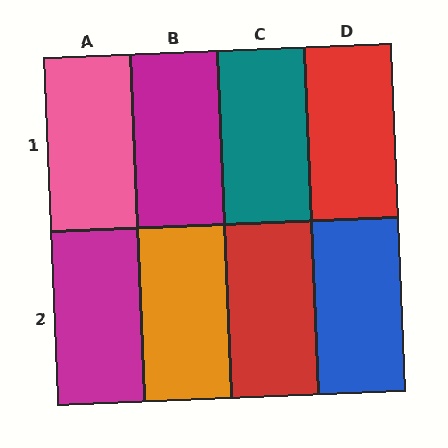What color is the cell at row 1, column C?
Teal.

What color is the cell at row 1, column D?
Red.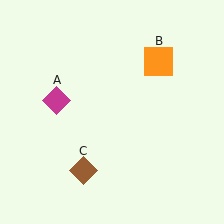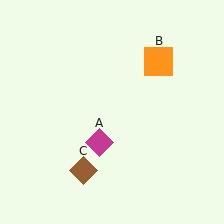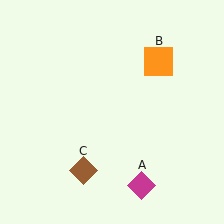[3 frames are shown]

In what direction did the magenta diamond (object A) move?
The magenta diamond (object A) moved down and to the right.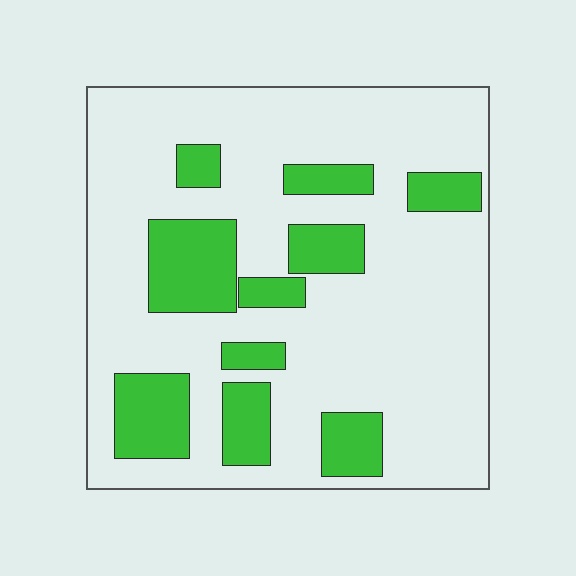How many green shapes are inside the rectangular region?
10.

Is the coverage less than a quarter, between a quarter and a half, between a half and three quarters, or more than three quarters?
Less than a quarter.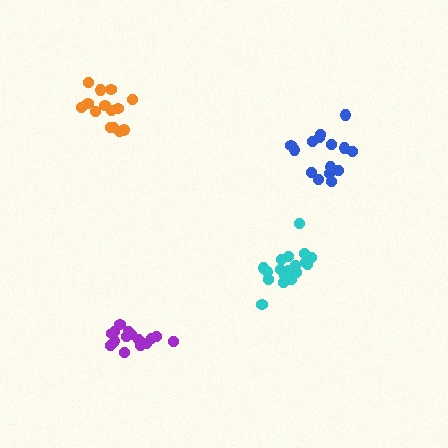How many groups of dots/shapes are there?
There are 4 groups.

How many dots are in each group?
Group 1: 14 dots, Group 2: 15 dots, Group 3: 15 dots, Group 4: 18 dots (62 total).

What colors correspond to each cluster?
The clusters are colored: orange, blue, purple, cyan.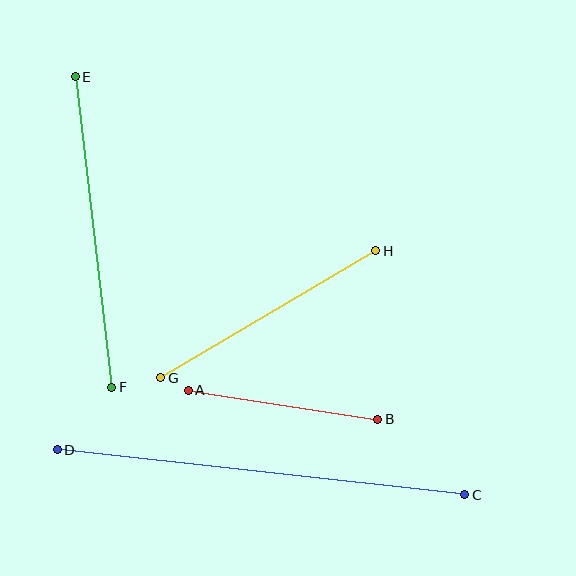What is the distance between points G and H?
The distance is approximately 250 pixels.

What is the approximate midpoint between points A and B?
The midpoint is at approximately (283, 405) pixels.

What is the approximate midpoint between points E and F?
The midpoint is at approximately (94, 232) pixels.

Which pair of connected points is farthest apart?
Points C and D are farthest apart.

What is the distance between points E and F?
The distance is approximately 313 pixels.